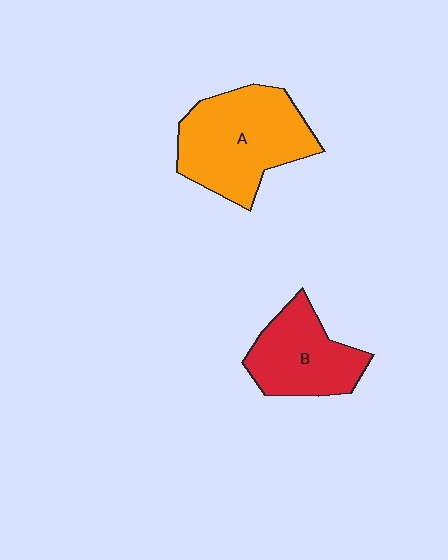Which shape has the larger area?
Shape A (orange).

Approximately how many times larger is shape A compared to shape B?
Approximately 1.4 times.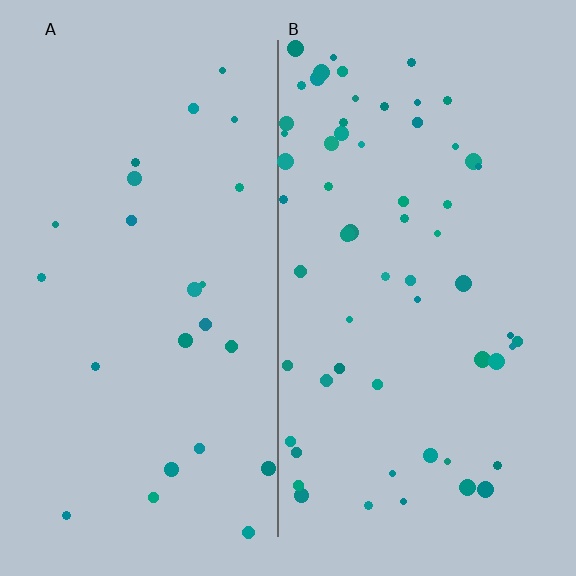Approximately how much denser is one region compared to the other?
Approximately 2.5× — region B over region A.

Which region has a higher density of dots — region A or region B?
B (the right).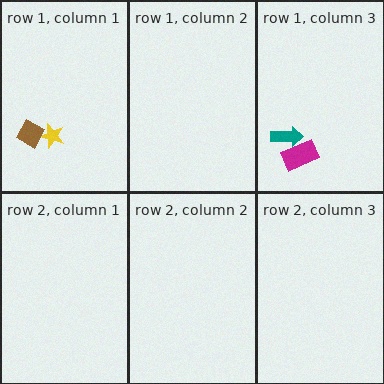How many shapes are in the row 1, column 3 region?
2.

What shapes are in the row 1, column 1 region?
The yellow star, the brown diamond.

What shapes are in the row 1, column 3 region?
The teal arrow, the magenta rectangle.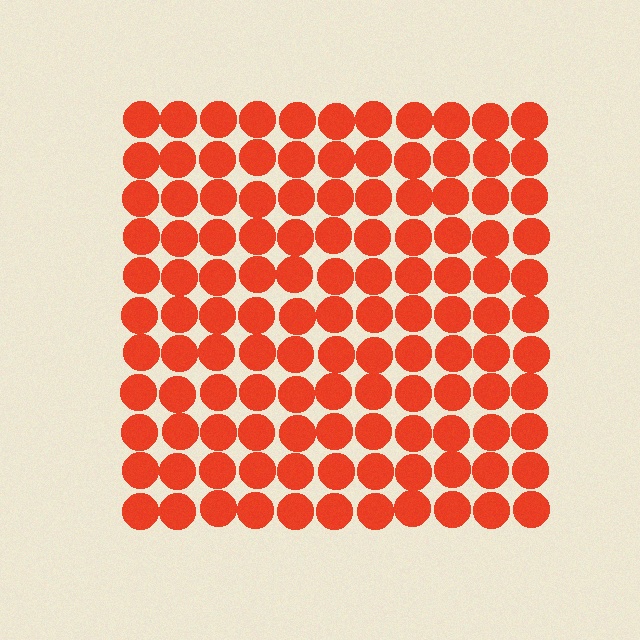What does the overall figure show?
The overall figure shows a square.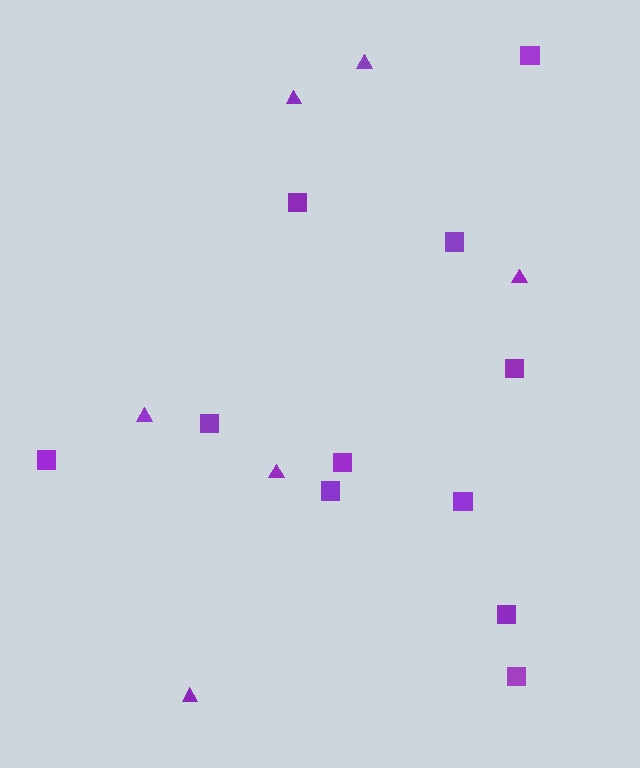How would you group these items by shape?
There are 2 groups: one group of triangles (6) and one group of squares (11).